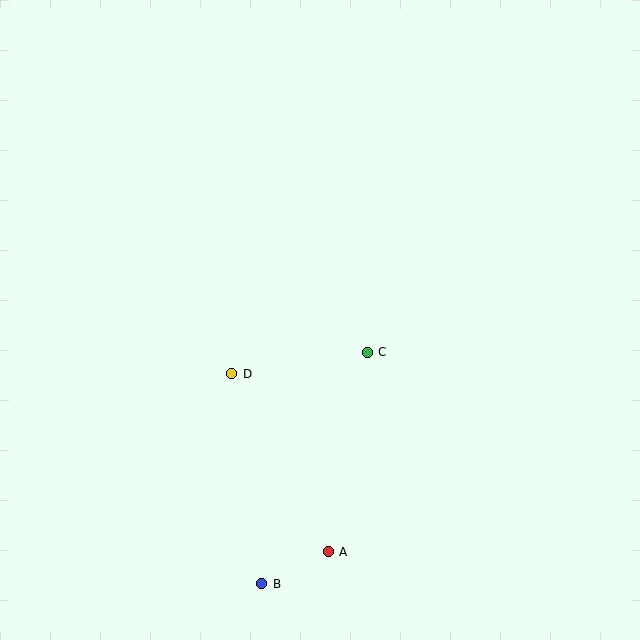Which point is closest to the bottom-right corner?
Point A is closest to the bottom-right corner.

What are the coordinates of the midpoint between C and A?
The midpoint between C and A is at (348, 452).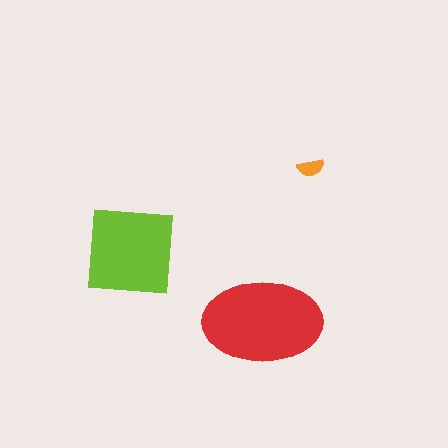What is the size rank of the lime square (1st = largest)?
2nd.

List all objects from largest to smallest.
The red ellipse, the lime square, the orange semicircle.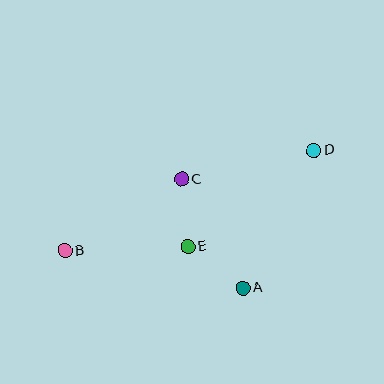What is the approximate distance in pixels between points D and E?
The distance between D and E is approximately 159 pixels.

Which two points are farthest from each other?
Points B and D are farthest from each other.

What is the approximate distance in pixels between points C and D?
The distance between C and D is approximately 136 pixels.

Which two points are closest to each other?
Points C and E are closest to each other.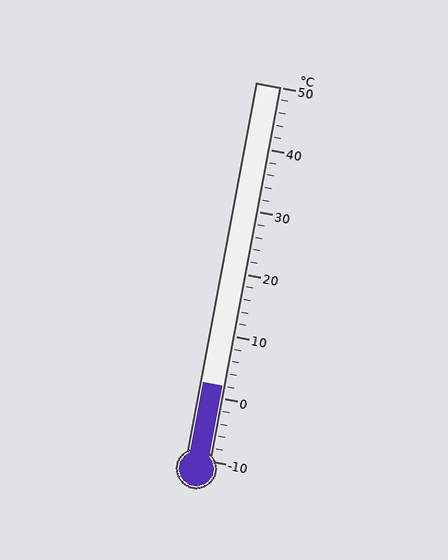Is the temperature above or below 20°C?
The temperature is below 20°C.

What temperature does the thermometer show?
The thermometer shows approximately 2°C.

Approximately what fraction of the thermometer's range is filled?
The thermometer is filled to approximately 20% of its range.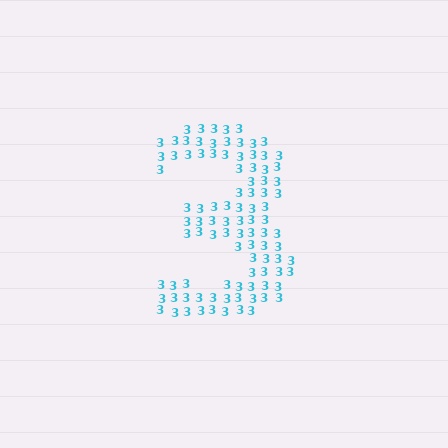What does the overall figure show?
The overall figure shows the digit 3.